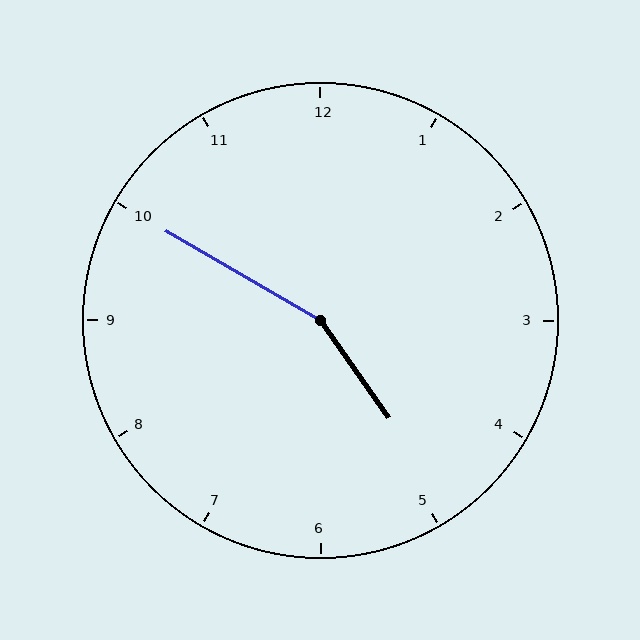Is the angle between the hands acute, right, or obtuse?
It is obtuse.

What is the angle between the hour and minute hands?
Approximately 155 degrees.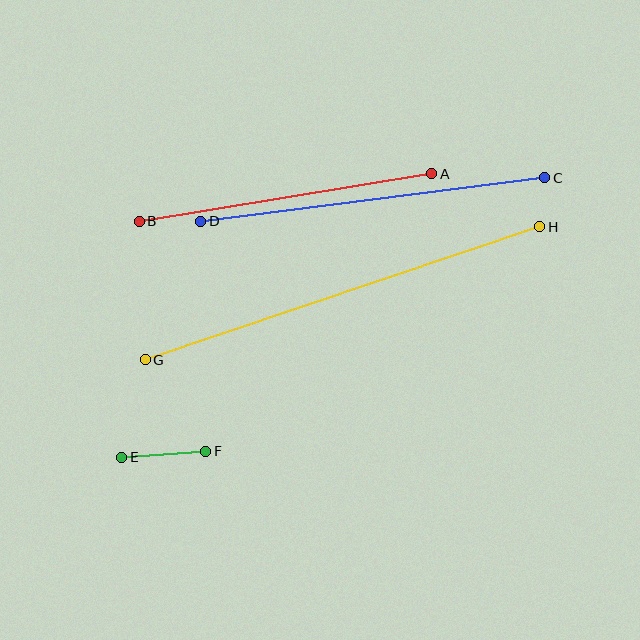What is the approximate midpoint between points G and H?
The midpoint is at approximately (343, 293) pixels.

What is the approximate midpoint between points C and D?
The midpoint is at approximately (373, 199) pixels.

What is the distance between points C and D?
The distance is approximately 347 pixels.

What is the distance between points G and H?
The distance is approximately 416 pixels.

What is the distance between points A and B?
The distance is approximately 297 pixels.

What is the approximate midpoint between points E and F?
The midpoint is at approximately (164, 454) pixels.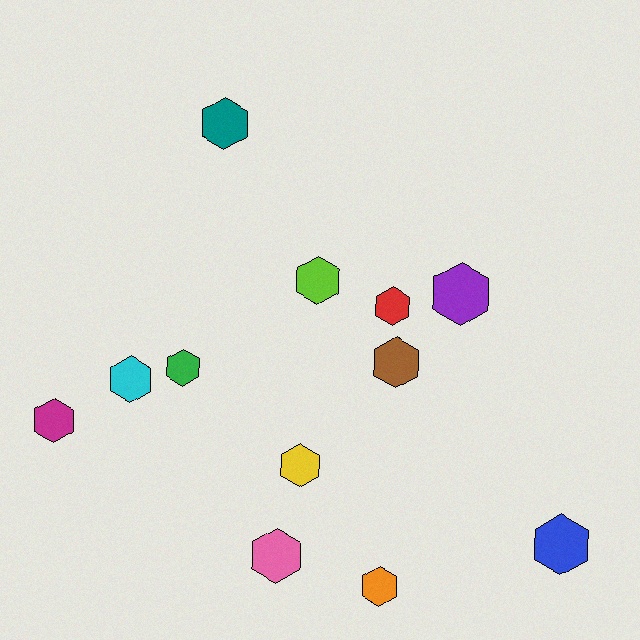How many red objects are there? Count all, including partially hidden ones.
There is 1 red object.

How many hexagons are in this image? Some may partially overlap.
There are 12 hexagons.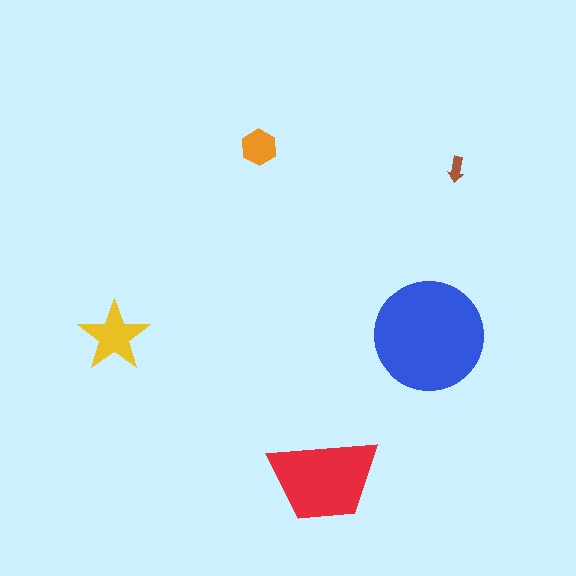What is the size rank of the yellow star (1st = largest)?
3rd.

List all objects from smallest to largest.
The brown arrow, the orange hexagon, the yellow star, the red trapezoid, the blue circle.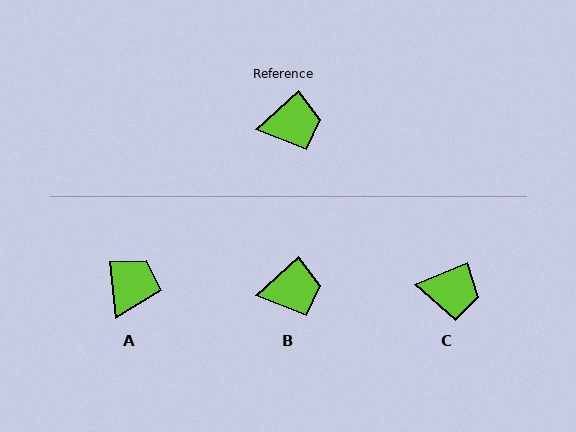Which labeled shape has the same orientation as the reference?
B.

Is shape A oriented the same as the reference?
No, it is off by about 53 degrees.